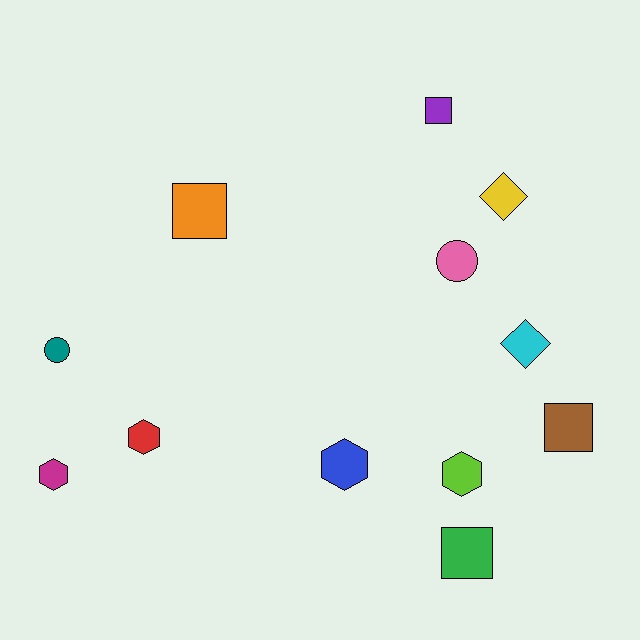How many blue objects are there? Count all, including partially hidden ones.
There is 1 blue object.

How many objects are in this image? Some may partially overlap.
There are 12 objects.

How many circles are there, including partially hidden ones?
There are 2 circles.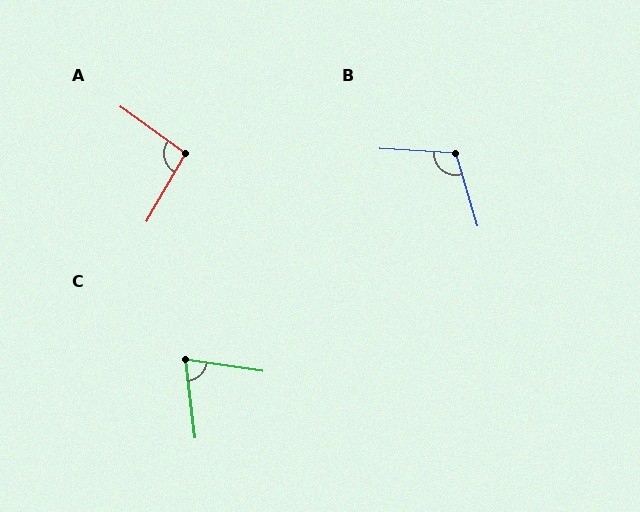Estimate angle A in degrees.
Approximately 96 degrees.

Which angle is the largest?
B, at approximately 110 degrees.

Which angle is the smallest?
C, at approximately 75 degrees.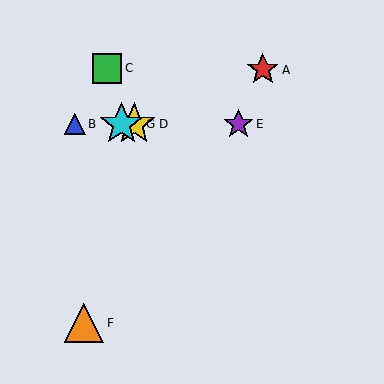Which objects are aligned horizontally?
Objects B, D, E, G are aligned horizontally.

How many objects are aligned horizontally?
4 objects (B, D, E, G) are aligned horizontally.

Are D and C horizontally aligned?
No, D is at y≈124 and C is at y≈68.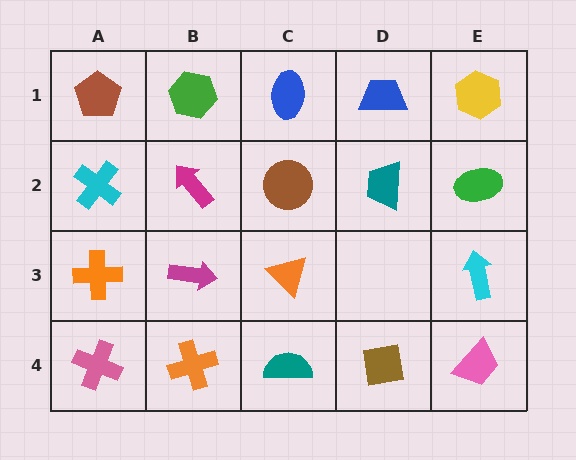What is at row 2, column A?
A cyan cross.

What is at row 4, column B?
An orange cross.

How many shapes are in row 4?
5 shapes.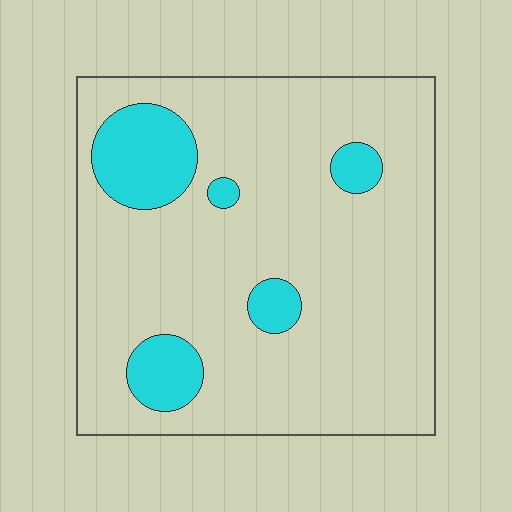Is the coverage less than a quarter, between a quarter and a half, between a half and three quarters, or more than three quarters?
Less than a quarter.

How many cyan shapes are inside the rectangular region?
5.